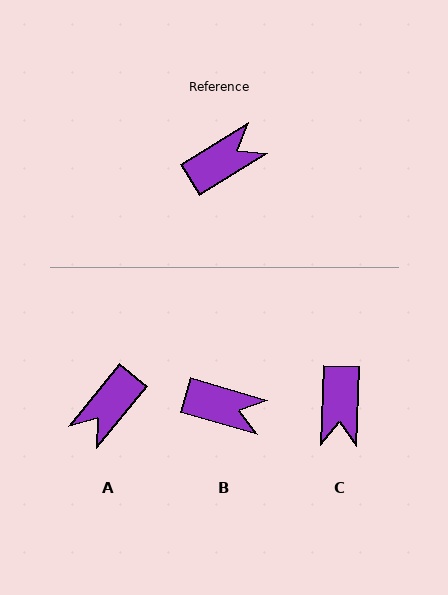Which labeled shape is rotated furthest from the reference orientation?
A, about 161 degrees away.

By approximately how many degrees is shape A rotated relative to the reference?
Approximately 161 degrees clockwise.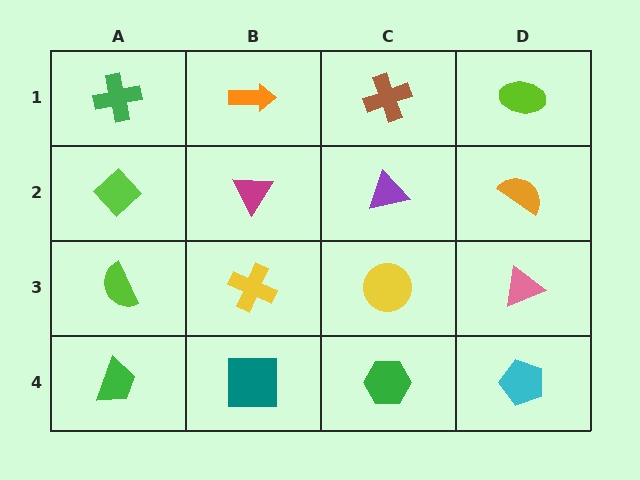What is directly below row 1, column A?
A lime diamond.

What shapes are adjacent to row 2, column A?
A green cross (row 1, column A), a lime semicircle (row 3, column A), a magenta triangle (row 2, column B).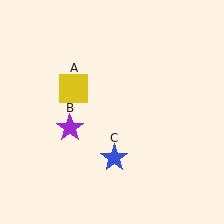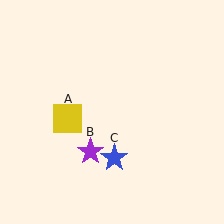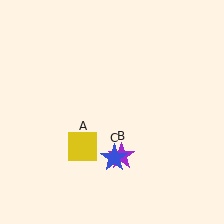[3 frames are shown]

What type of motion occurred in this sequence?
The yellow square (object A), purple star (object B) rotated counterclockwise around the center of the scene.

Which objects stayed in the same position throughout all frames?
Blue star (object C) remained stationary.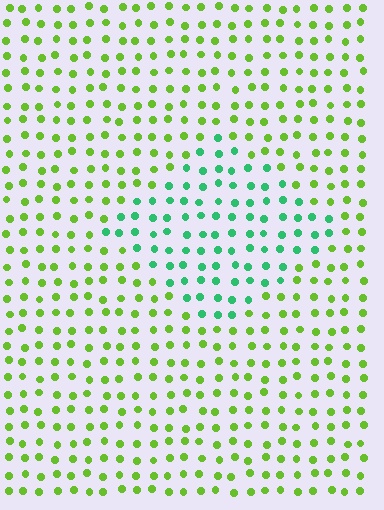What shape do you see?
I see a diamond.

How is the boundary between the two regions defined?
The boundary is defined purely by a slight shift in hue (about 51 degrees). Spacing, size, and orientation are identical on both sides.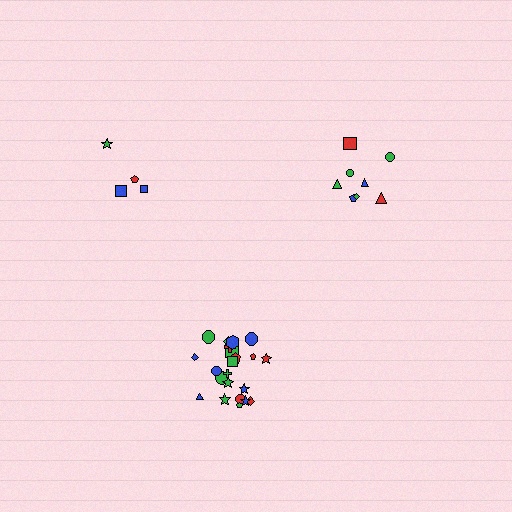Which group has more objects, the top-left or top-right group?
The top-right group.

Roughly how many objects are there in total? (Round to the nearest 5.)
Roughly 35 objects in total.